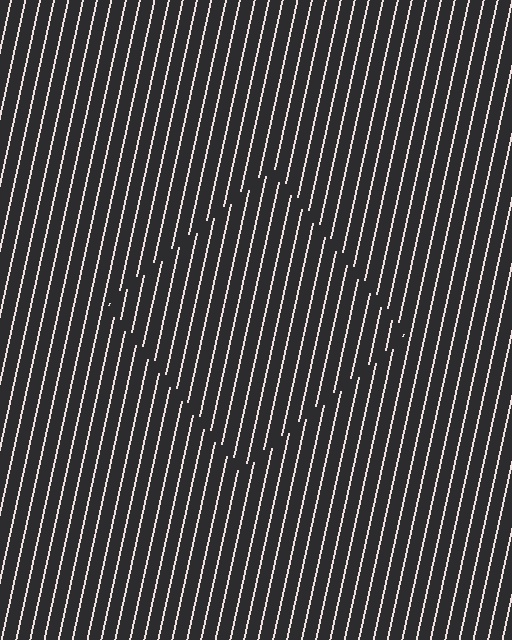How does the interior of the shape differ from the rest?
The interior of the shape contains the same grating, shifted by half a period — the contour is defined by the phase discontinuity where line-ends from the inner and outer gratings abut.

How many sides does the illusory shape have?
4 sides — the line-ends trace a square.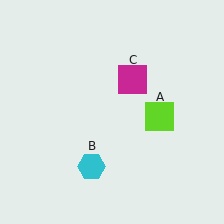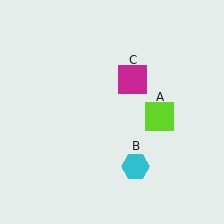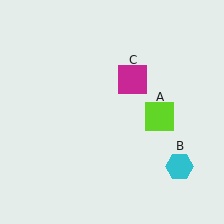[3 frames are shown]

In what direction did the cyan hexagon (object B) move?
The cyan hexagon (object B) moved right.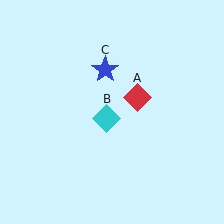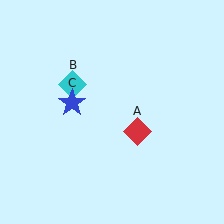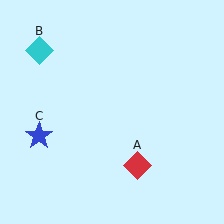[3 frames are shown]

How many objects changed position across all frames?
3 objects changed position: red diamond (object A), cyan diamond (object B), blue star (object C).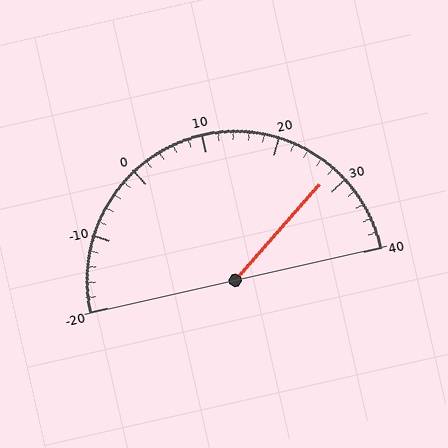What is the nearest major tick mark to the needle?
The nearest major tick mark is 30.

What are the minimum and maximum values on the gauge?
The gauge ranges from -20 to 40.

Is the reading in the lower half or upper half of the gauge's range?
The reading is in the upper half of the range (-20 to 40).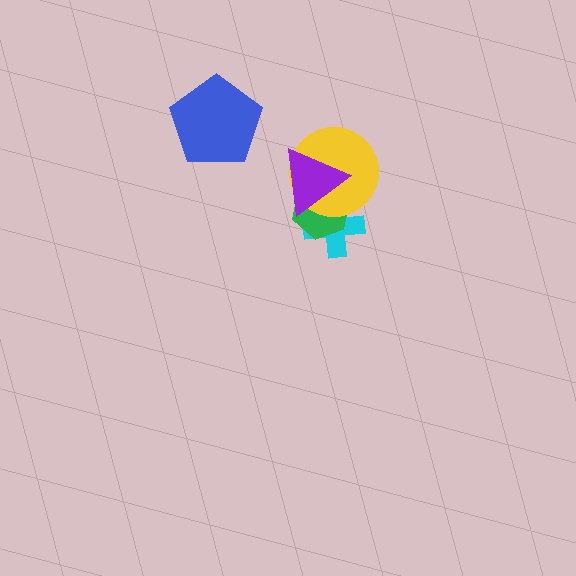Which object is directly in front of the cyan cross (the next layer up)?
The green hexagon is directly in front of the cyan cross.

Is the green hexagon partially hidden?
Yes, it is partially covered by another shape.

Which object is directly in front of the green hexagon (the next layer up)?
The yellow circle is directly in front of the green hexagon.